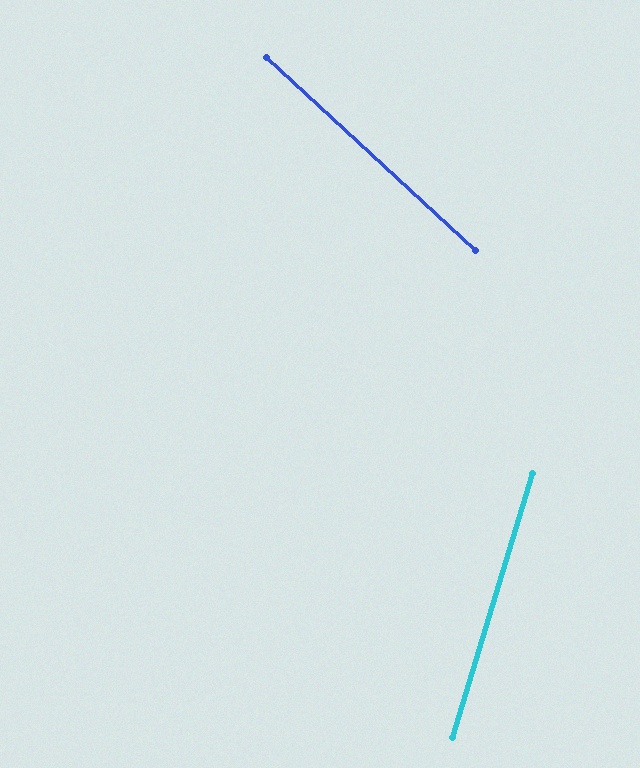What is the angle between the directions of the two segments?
Approximately 64 degrees.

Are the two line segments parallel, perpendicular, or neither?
Neither parallel nor perpendicular — they differ by about 64°.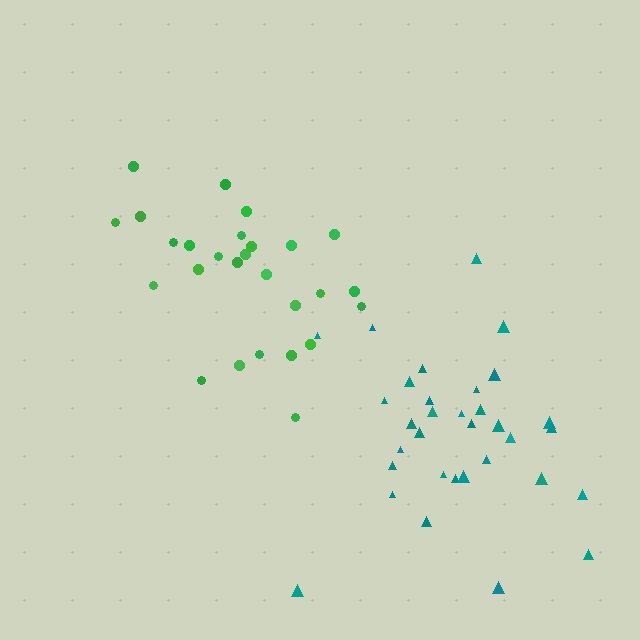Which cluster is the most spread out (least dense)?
Green.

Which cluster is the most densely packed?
Teal.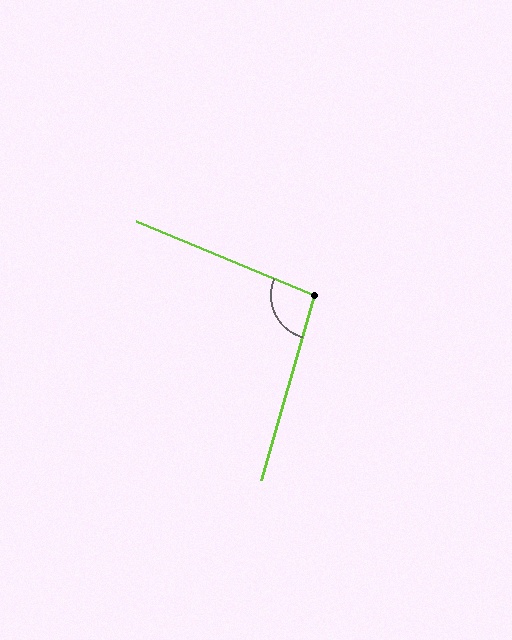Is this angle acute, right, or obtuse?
It is obtuse.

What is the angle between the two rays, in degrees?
Approximately 96 degrees.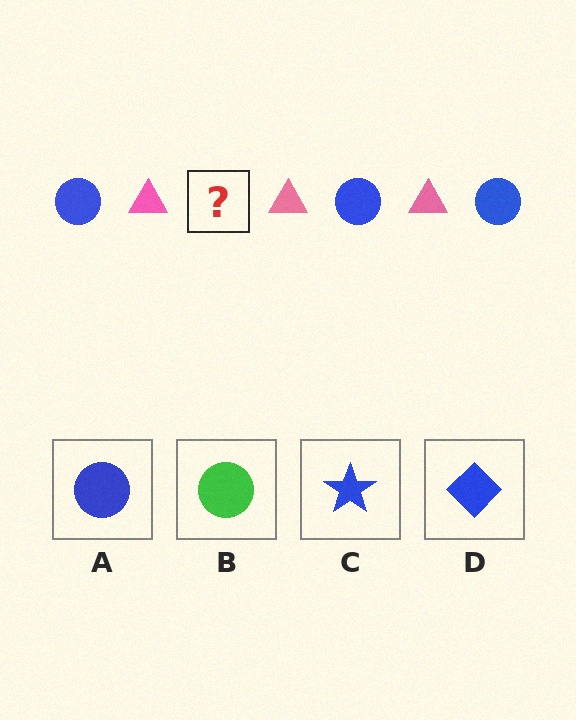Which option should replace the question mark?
Option A.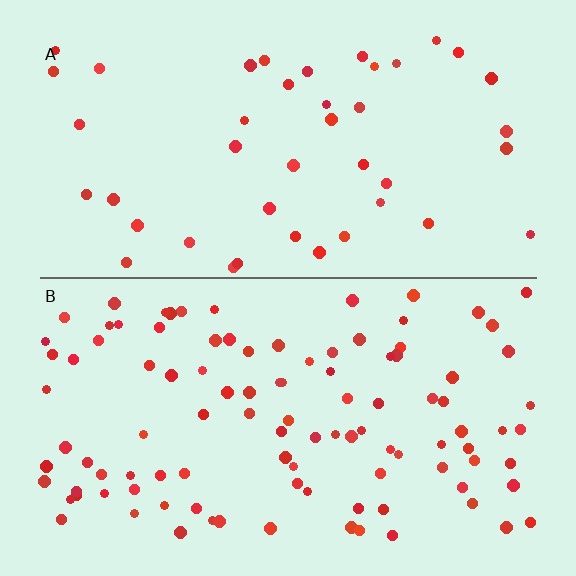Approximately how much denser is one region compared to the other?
Approximately 2.4× — region B over region A.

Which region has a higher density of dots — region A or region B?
B (the bottom).